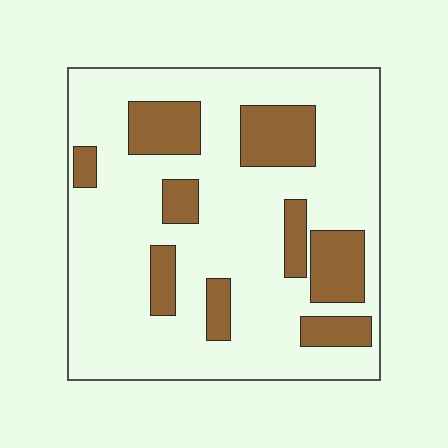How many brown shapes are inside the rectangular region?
9.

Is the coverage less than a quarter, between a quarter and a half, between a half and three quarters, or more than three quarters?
Less than a quarter.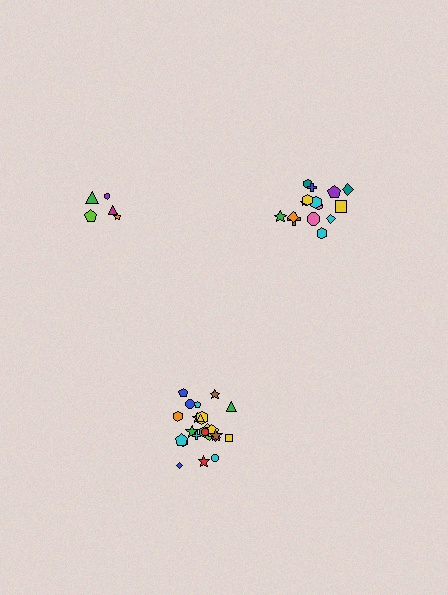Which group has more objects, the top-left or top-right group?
The top-right group.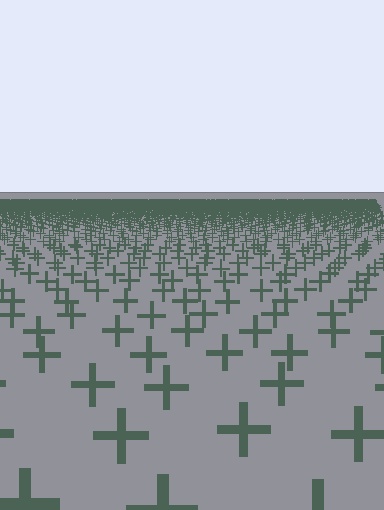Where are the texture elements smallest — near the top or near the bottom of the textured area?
Near the top.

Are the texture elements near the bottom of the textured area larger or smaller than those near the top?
Larger. Near the bottom, elements are closer to the viewer and appear at a bigger on-screen size.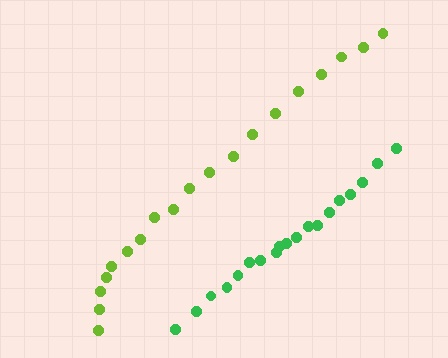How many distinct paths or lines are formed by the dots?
There are 2 distinct paths.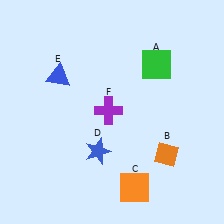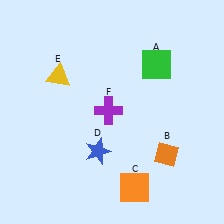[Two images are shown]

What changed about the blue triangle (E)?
In Image 1, E is blue. In Image 2, it changed to yellow.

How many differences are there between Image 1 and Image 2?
There is 1 difference between the two images.